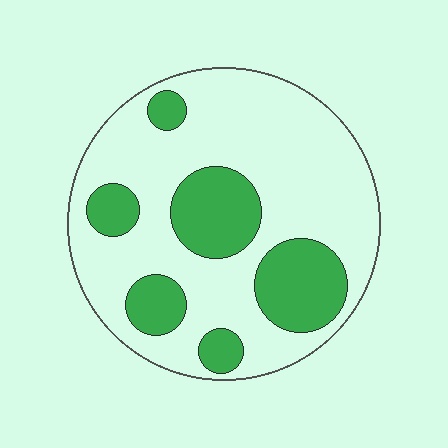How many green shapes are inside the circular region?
6.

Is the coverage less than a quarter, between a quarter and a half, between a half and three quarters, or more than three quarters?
Between a quarter and a half.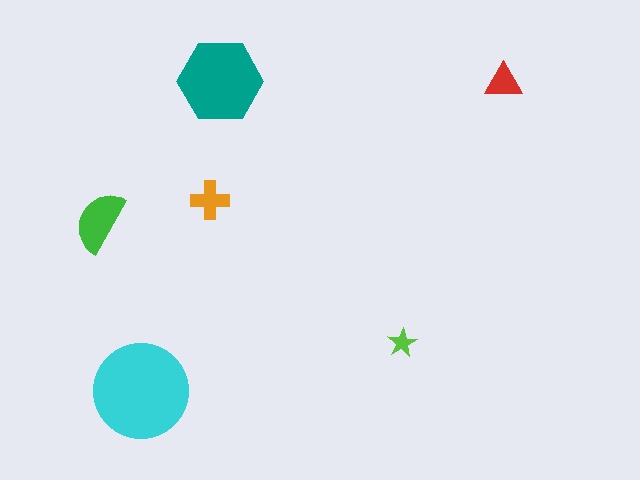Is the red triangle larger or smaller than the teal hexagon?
Smaller.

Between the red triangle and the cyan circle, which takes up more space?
The cyan circle.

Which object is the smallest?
The lime star.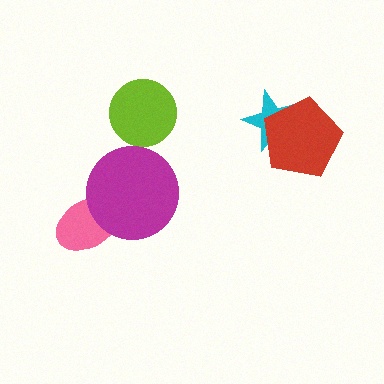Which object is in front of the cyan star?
The red pentagon is in front of the cyan star.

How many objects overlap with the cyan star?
1 object overlaps with the cyan star.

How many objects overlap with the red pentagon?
1 object overlaps with the red pentagon.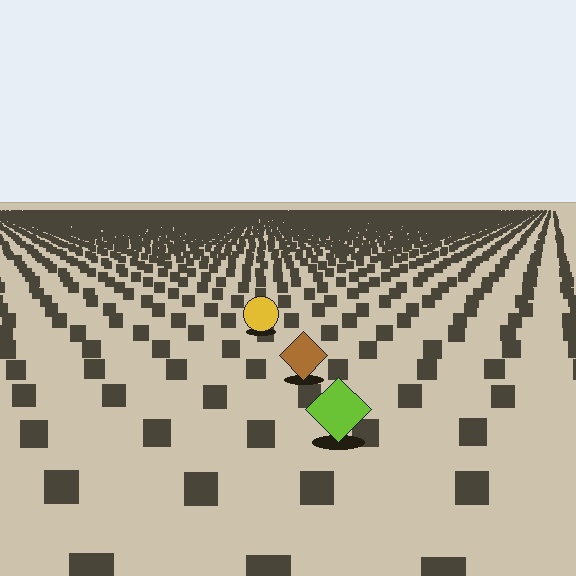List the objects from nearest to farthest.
From nearest to farthest: the lime diamond, the brown diamond, the yellow circle.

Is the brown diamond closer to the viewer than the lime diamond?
No. The lime diamond is closer — you can tell from the texture gradient: the ground texture is coarser near it.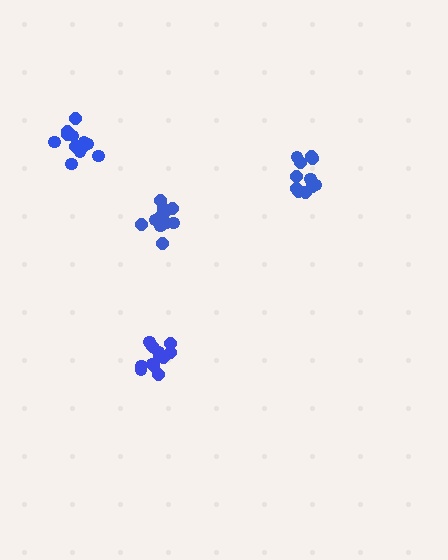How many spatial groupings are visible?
There are 4 spatial groupings.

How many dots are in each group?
Group 1: 12 dots, Group 2: 12 dots, Group 3: 12 dots, Group 4: 12 dots (48 total).